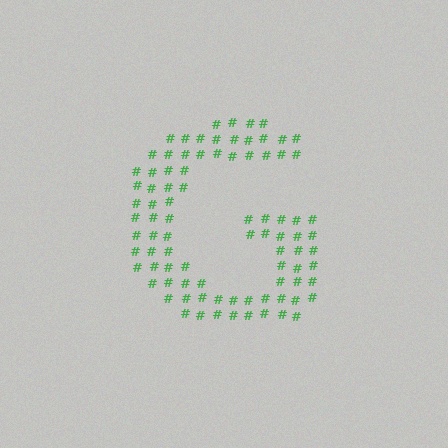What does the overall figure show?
The overall figure shows the letter G.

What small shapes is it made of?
It is made of small hash symbols.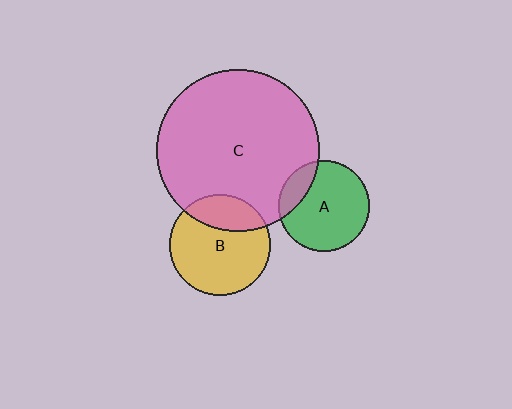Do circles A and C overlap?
Yes.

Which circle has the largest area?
Circle C (pink).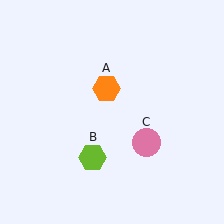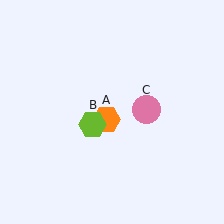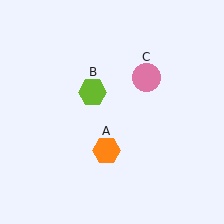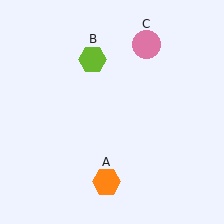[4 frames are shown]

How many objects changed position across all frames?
3 objects changed position: orange hexagon (object A), lime hexagon (object B), pink circle (object C).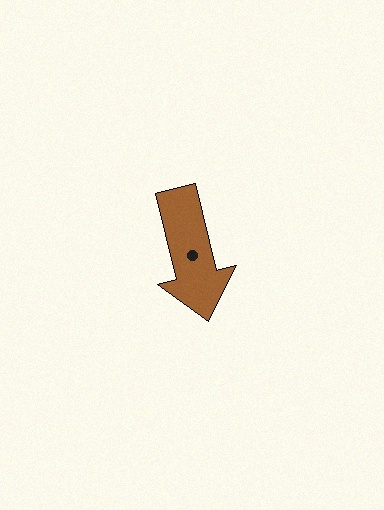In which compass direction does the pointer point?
South.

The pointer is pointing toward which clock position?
Roughly 6 o'clock.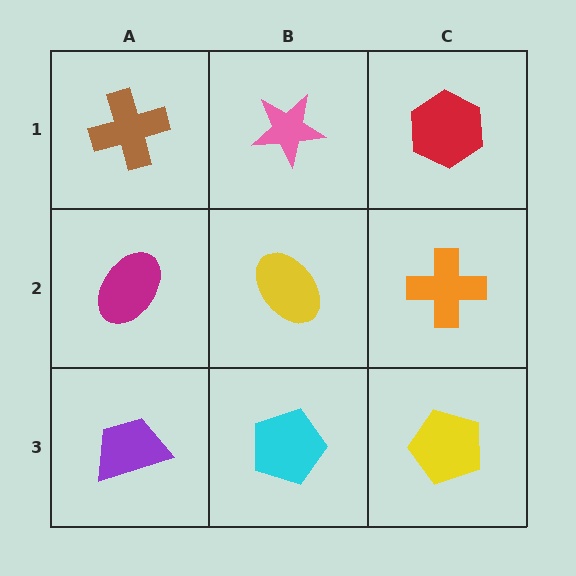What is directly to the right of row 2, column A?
A yellow ellipse.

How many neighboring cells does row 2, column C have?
3.